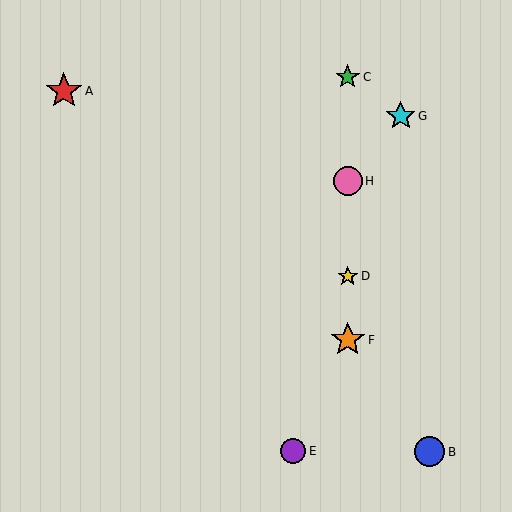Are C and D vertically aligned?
Yes, both are at x≈348.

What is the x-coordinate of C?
Object C is at x≈348.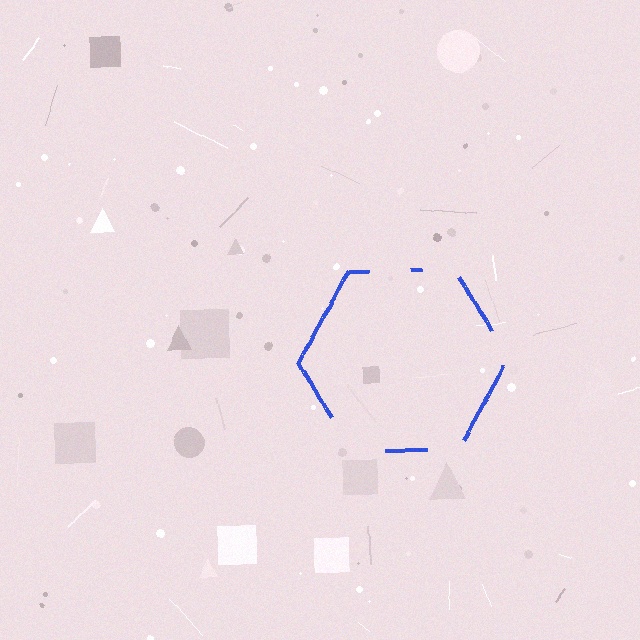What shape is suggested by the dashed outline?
The dashed outline suggests a hexagon.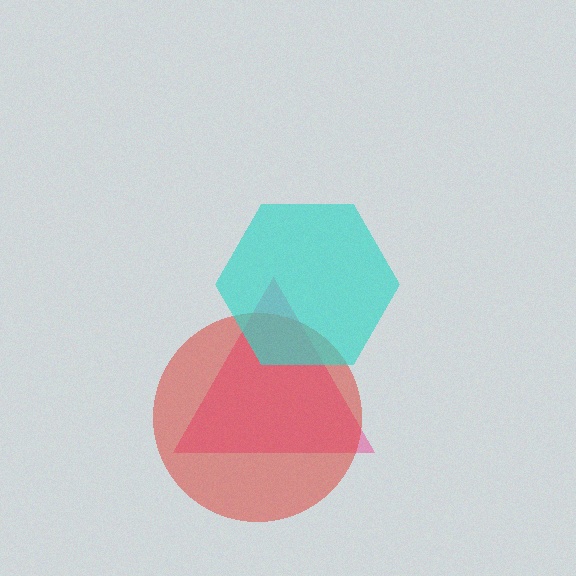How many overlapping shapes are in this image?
There are 3 overlapping shapes in the image.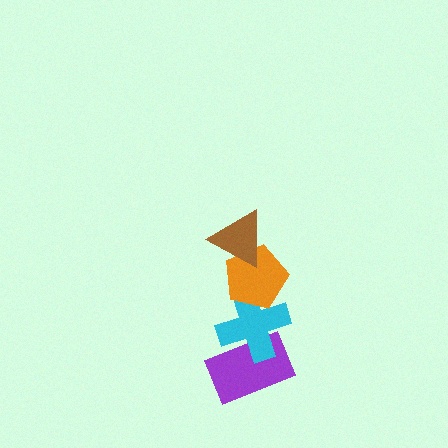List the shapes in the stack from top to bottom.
From top to bottom: the brown triangle, the orange pentagon, the cyan cross, the purple rectangle.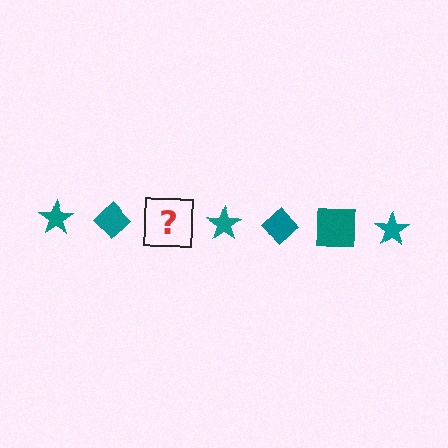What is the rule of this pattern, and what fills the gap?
The rule is that the pattern cycles through star, diamond, square shapes in teal. The gap should be filled with a teal square.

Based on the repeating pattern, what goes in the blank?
The blank should be a teal square.